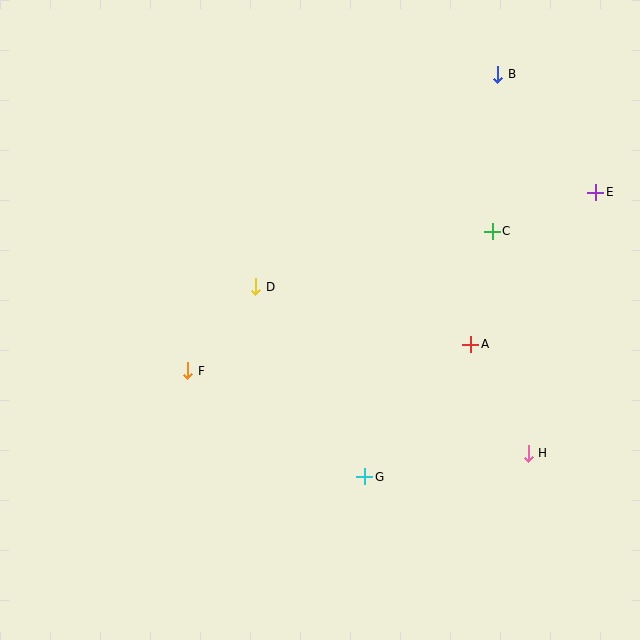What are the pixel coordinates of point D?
Point D is at (256, 287).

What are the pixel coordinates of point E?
Point E is at (596, 192).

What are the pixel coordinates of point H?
Point H is at (528, 453).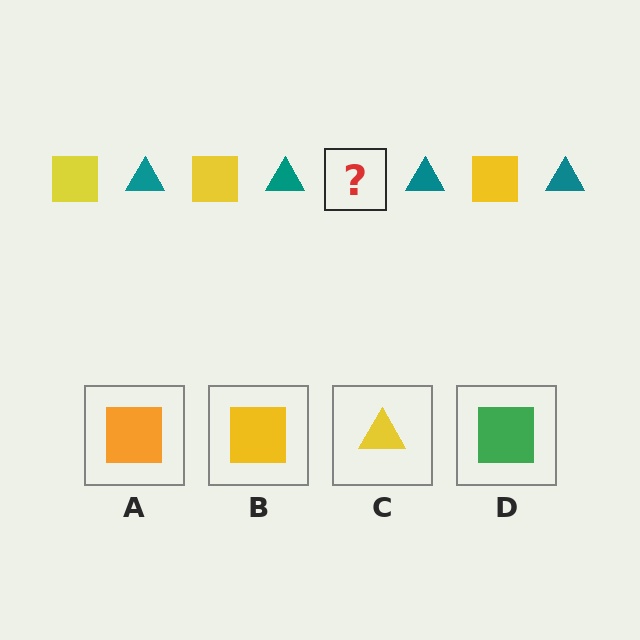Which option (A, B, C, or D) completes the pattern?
B.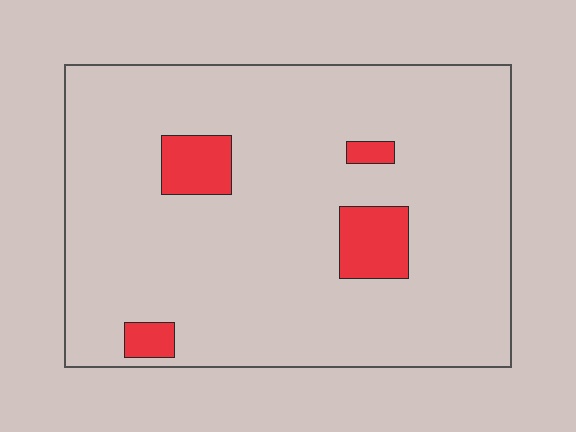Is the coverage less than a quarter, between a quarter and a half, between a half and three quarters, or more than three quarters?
Less than a quarter.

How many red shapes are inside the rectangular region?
4.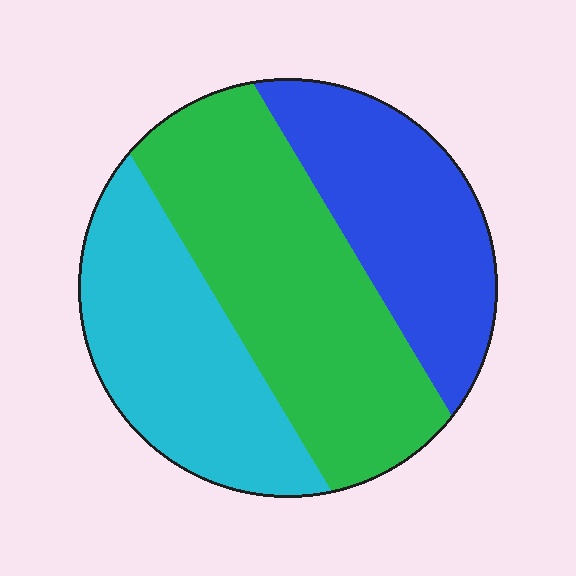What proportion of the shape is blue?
Blue covers around 30% of the shape.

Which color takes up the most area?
Green, at roughly 40%.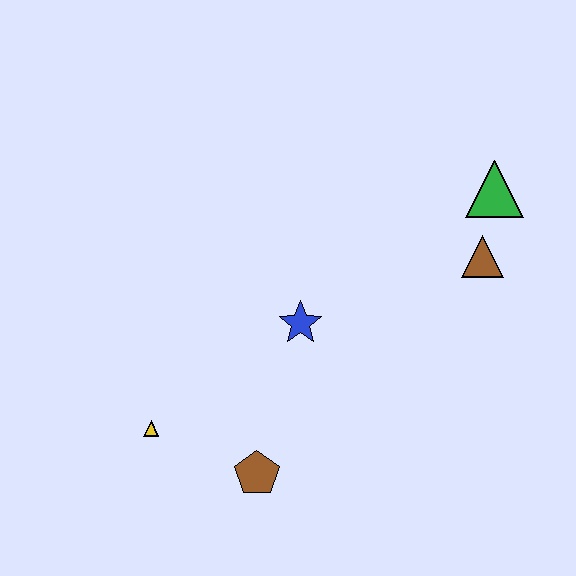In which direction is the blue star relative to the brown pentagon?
The blue star is above the brown pentagon.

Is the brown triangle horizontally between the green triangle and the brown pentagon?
Yes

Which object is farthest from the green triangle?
The yellow triangle is farthest from the green triangle.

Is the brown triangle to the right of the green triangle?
No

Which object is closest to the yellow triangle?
The brown pentagon is closest to the yellow triangle.